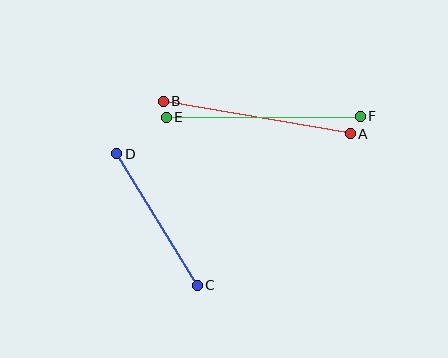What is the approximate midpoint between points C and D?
The midpoint is at approximately (157, 220) pixels.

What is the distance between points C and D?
The distance is approximately 154 pixels.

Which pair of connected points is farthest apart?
Points E and F are farthest apart.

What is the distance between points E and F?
The distance is approximately 194 pixels.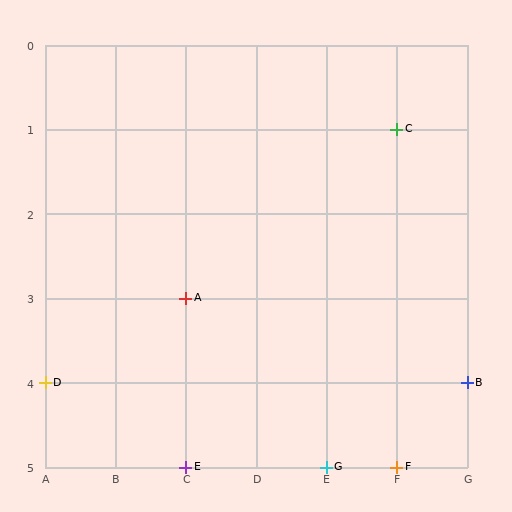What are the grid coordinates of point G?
Point G is at grid coordinates (E, 5).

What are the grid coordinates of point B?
Point B is at grid coordinates (G, 4).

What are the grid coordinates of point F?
Point F is at grid coordinates (F, 5).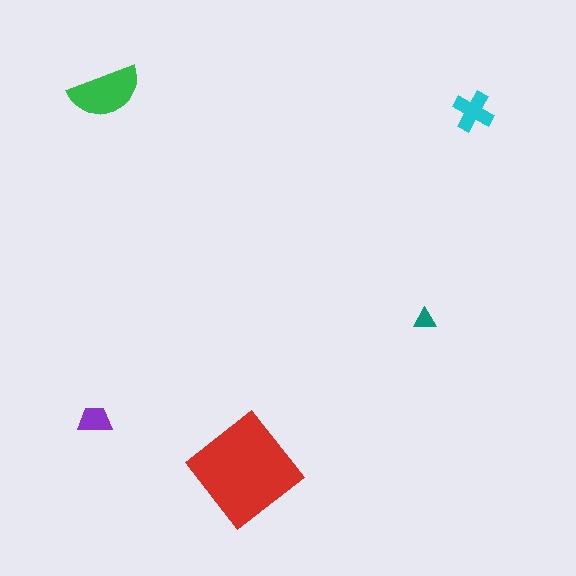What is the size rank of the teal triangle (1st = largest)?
5th.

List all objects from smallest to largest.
The teal triangle, the purple trapezoid, the cyan cross, the green semicircle, the red diamond.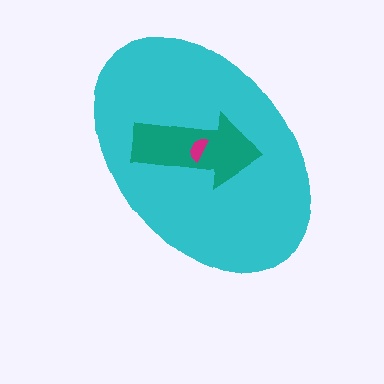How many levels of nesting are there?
3.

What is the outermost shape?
The cyan ellipse.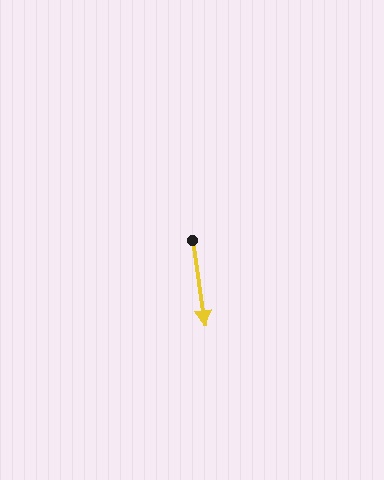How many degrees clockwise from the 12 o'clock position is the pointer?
Approximately 171 degrees.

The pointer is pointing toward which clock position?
Roughly 6 o'clock.